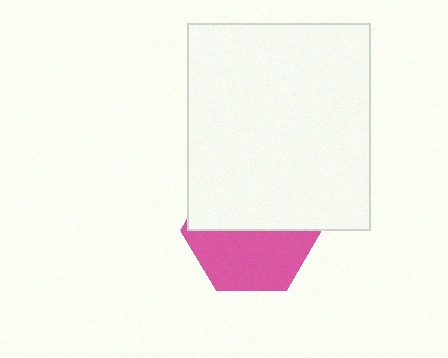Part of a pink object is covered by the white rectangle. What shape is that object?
It is a hexagon.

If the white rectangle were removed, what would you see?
You would see the complete pink hexagon.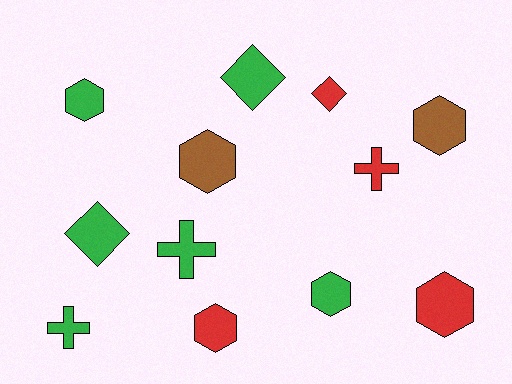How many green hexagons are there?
There are 2 green hexagons.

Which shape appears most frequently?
Hexagon, with 6 objects.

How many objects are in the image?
There are 12 objects.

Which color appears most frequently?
Green, with 6 objects.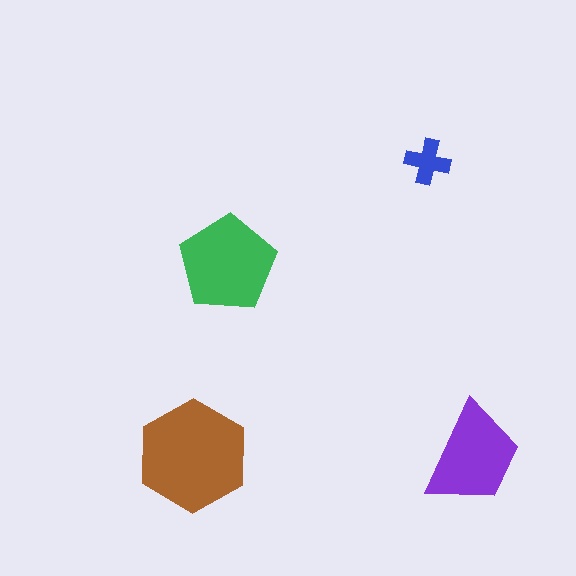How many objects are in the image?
There are 4 objects in the image.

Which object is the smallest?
The blue cross.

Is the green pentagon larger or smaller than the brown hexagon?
Smaller.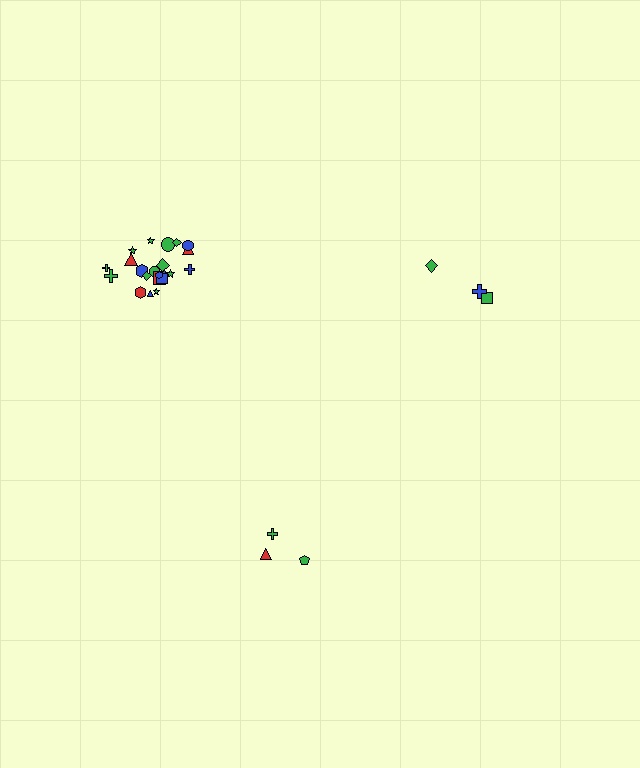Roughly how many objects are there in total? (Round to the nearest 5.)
Roughly 30 objects in total.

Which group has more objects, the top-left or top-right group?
The top-left group.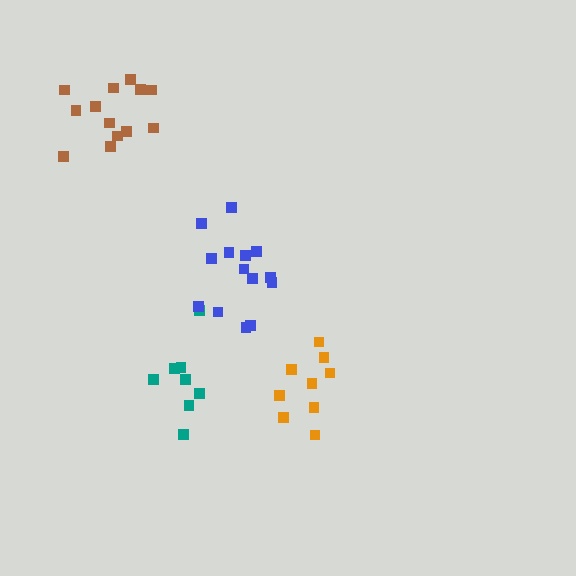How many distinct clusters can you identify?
There are 4 distinct clusters.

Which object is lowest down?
The orange cluster is bottommost.